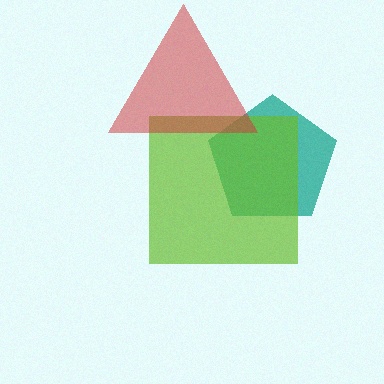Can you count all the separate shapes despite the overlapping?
Yes, there are 3 separate shapes.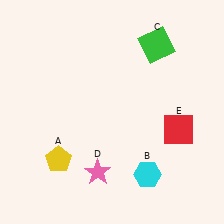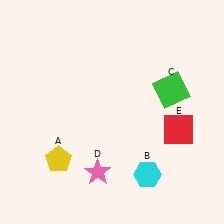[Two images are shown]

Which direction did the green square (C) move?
The green square (C) moved down.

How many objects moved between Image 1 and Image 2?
1 object moved between the two images.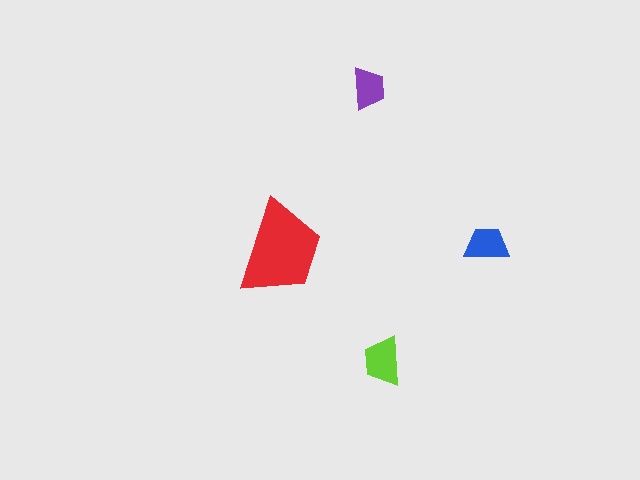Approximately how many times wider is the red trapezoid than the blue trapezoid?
About 2 times wider.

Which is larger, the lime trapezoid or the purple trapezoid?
The lime one.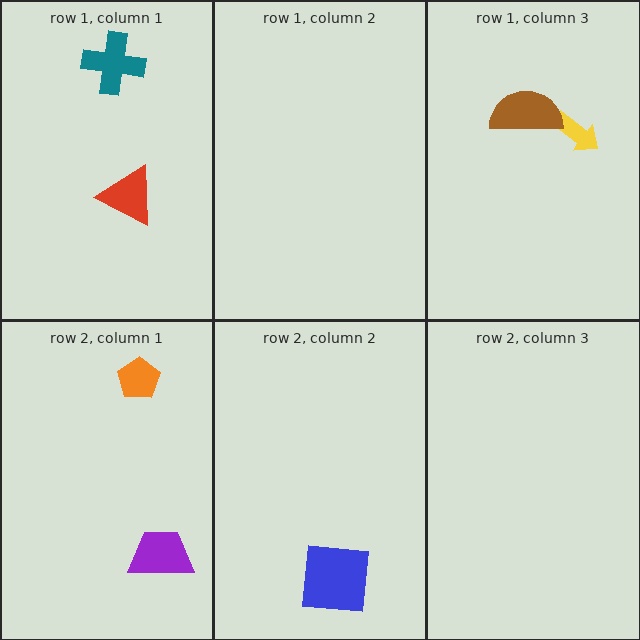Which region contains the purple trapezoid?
The row 2, column 1 region.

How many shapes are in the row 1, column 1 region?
2.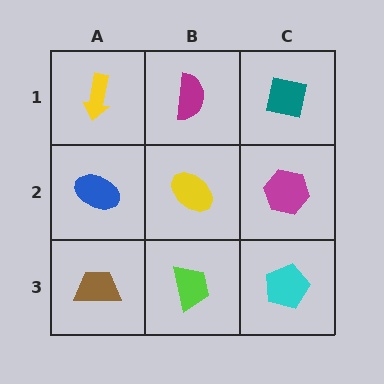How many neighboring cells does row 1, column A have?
2.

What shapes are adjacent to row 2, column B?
A magenta semicircle (row 1, column B), a lime trapezoid (row 3, column B), a blue ellipse (row 2, column A), a magenta hexagon (row 2, column C).